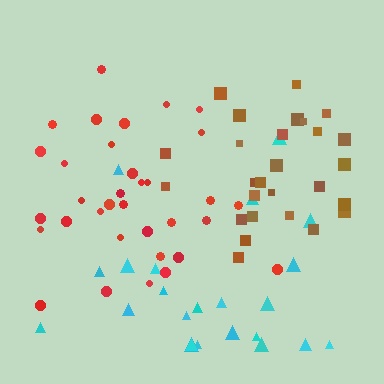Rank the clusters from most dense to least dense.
brown, red, cyan.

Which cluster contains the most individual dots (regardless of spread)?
Red (34).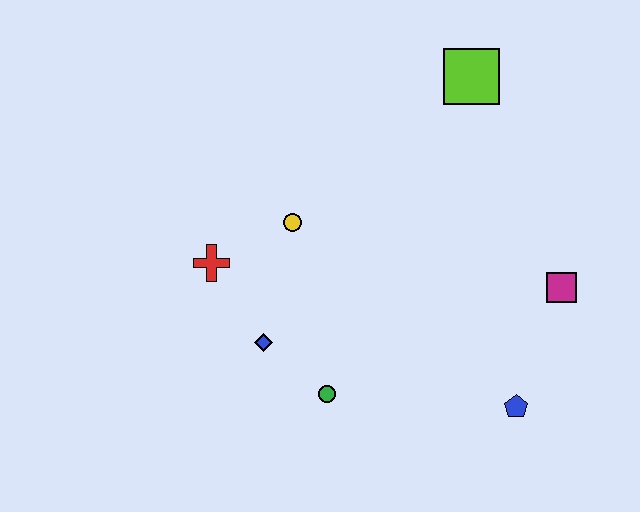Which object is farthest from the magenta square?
The red cross is farthest from the magenta square.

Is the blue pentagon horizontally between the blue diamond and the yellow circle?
No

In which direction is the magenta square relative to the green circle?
The magenta square is to the right of the green circle.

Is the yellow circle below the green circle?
No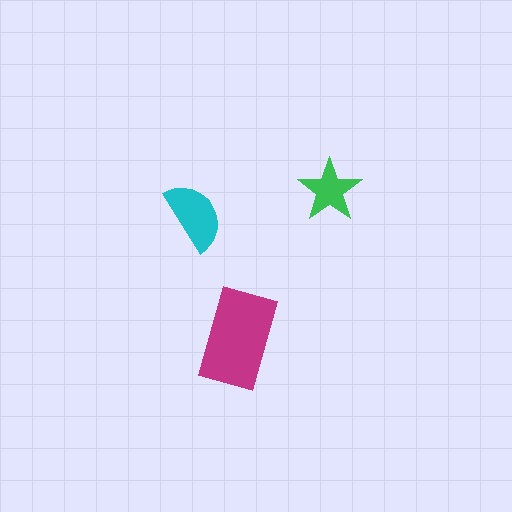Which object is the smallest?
The green star.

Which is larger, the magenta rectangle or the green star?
The magenta rectangle.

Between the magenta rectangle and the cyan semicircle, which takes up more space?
The magenta rectangle.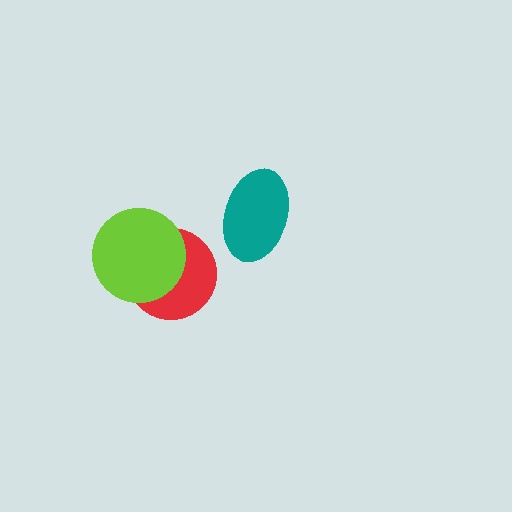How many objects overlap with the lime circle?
1 object overlaps with the lime circle.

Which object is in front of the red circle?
The lime circle is in front of the red circle.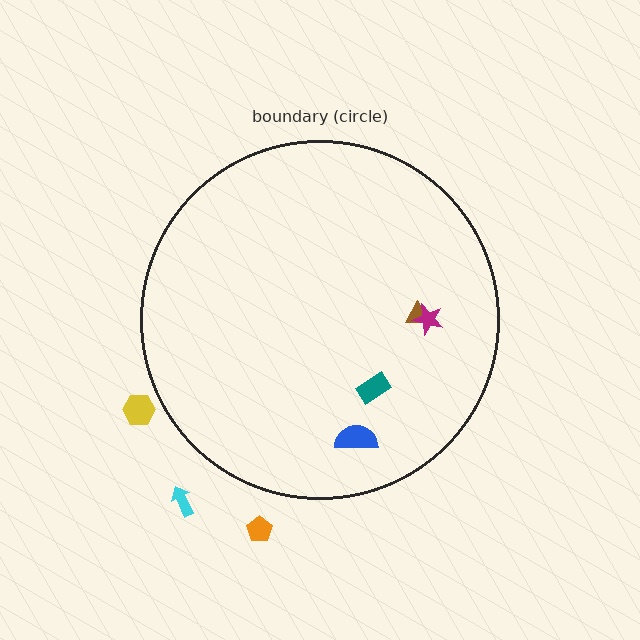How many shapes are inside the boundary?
4 inside, 3 outside.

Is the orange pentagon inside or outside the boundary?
Outside.